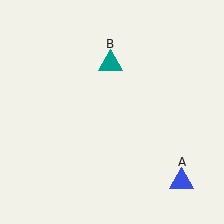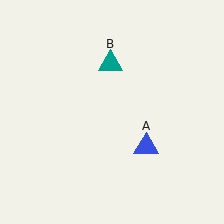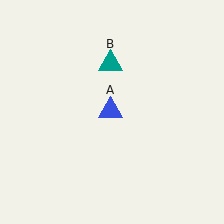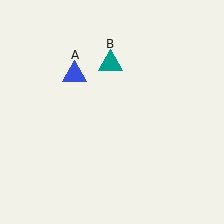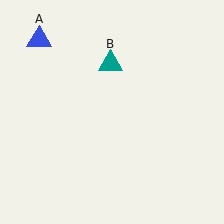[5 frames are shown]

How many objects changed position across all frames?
1 object changed position: blue triangle (object A).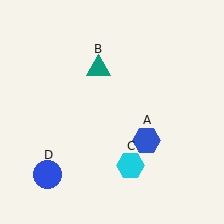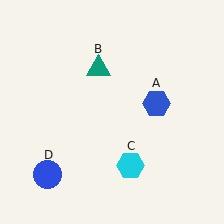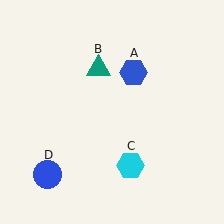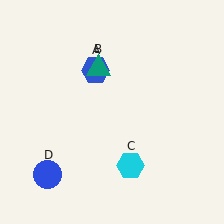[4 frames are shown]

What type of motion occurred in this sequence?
The blue hexagon (object A) rotated counterclockwise around the center of the scene.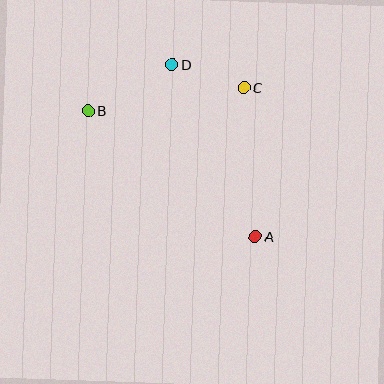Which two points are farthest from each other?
Points A and B are farthest from each other.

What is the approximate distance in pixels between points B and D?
The distance between B and D is approximately 96 pixels.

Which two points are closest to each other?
Points C and D are closest to each other.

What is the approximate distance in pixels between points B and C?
The distance between B and C is approximately 158 pixels.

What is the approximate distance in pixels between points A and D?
The distance between A and D is approximately 191 pixels.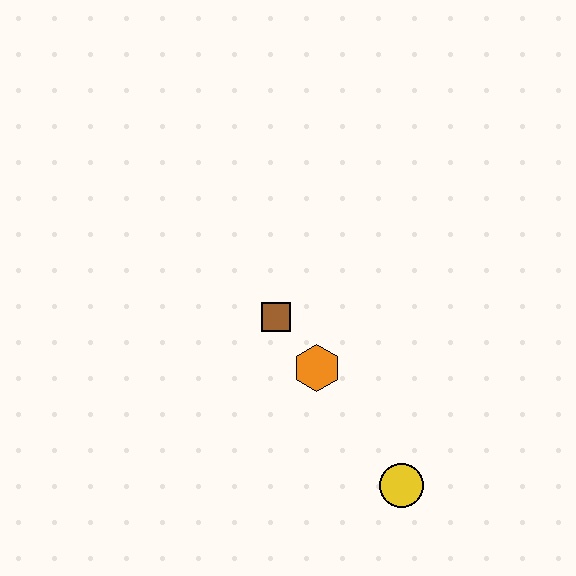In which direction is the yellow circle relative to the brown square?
The yellow circle is below the brown square.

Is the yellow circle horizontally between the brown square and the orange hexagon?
No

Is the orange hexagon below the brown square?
Yes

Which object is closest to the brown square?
The orange hexagon is closest to the brown square.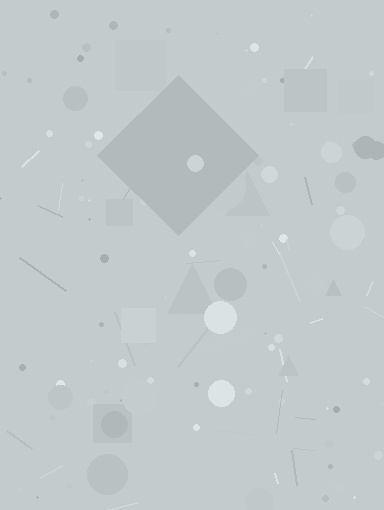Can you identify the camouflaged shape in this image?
The camouflaged shape is a diamond.